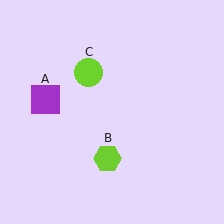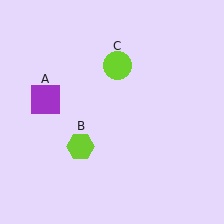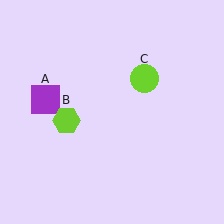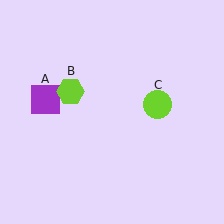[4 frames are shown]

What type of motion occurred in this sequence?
The lime hexagon (object B), lime circle (object C) rotated clockwise around the center of the scene.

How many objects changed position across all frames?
2 objects changed position: lime hexagon (object B), lime circle (object C).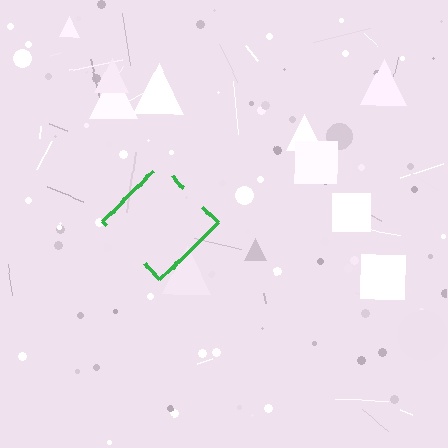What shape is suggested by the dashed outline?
The dashed outline suggests a diamond.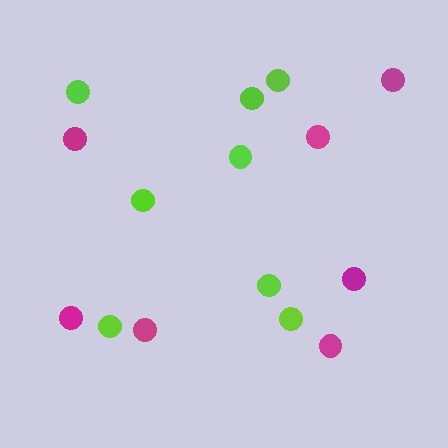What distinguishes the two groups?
There are 2 groups: one group of magenta circles (7) and one group of lime circles (8).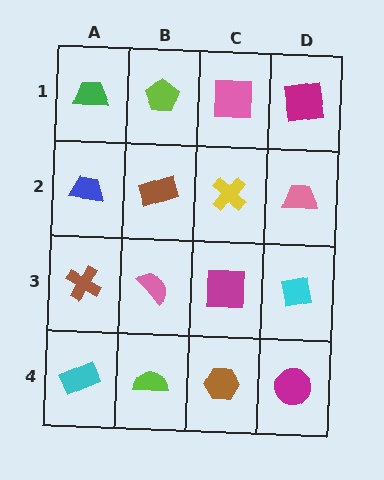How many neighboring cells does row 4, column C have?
3.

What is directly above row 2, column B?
A lime pentagon.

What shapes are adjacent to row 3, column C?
A yellow cross (row 2, column C), a brown hexagon (row 4, column C), a pink semicircle (row 3, column B), a cyan square (row 3, column D).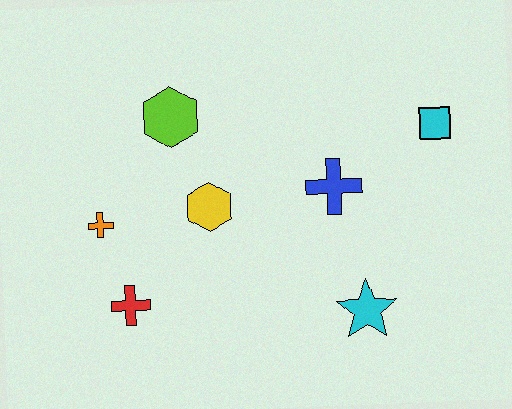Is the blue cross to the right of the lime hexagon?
Yes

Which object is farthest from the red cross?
The cyan square is farthest from the red cross.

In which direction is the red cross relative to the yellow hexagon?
The red cross is below the yellow hexagon.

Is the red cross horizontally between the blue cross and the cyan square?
No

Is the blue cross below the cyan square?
Yes